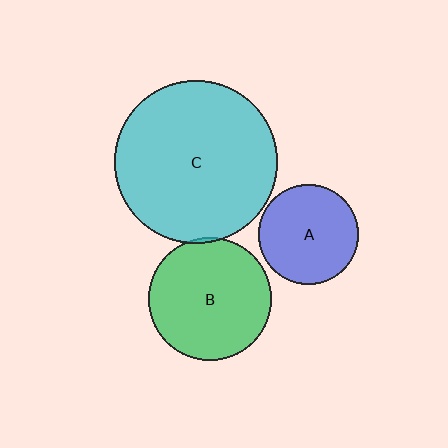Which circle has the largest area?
Circle C (cyan).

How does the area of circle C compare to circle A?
Approximately 2.6 times.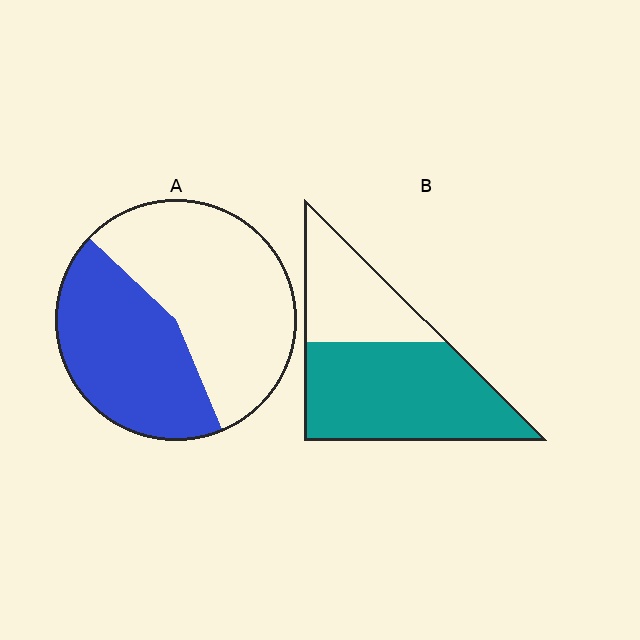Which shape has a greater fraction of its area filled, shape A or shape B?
Shape B.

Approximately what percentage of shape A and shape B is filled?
A is approximately 45% and B is approximately 65%.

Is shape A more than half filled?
No.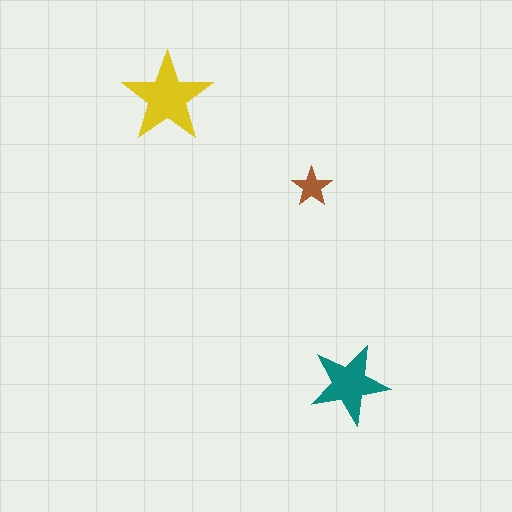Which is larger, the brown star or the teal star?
The teal one.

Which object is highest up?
The yellow star is topmost.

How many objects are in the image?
There are 3 objects in the image.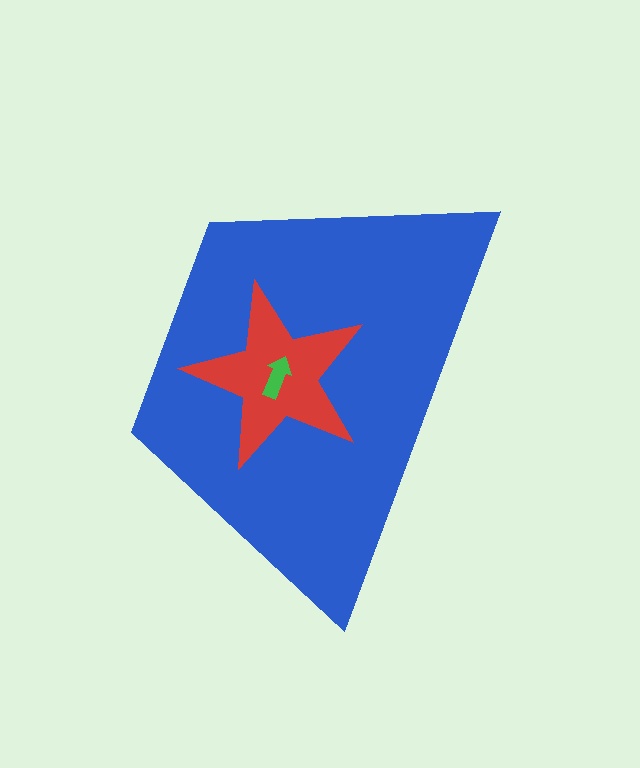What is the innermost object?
The green arrow.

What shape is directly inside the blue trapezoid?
The red star.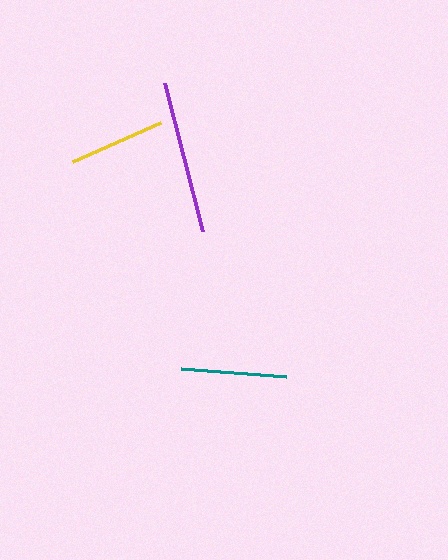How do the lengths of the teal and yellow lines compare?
The teal and yellow lines are approximately the same length.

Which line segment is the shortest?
The yellow line is the shortest at approximately 96 pixels.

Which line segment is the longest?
The purple line is the longest at approximately 153 pixels.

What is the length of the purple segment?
The purple segment is approximately 153 pixels long.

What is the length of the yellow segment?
The yellow segment is approximately 96 pixels long.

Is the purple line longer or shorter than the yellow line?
The purple line is longer than the yellow line.